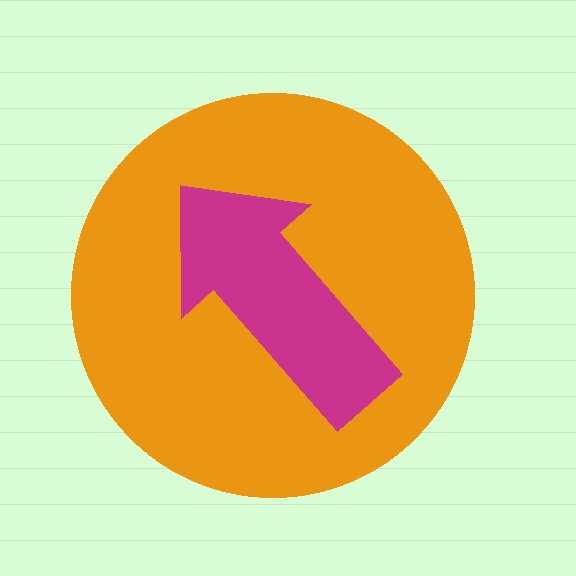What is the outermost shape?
The orange circle.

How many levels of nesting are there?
2.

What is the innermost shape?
The magenta arrow.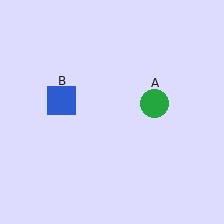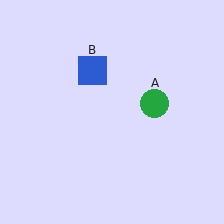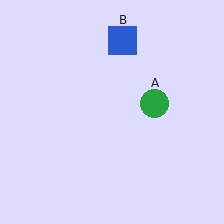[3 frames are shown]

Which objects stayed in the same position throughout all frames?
Green circle (object A) remained stationary.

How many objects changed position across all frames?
1 object changed position: blue square (object B).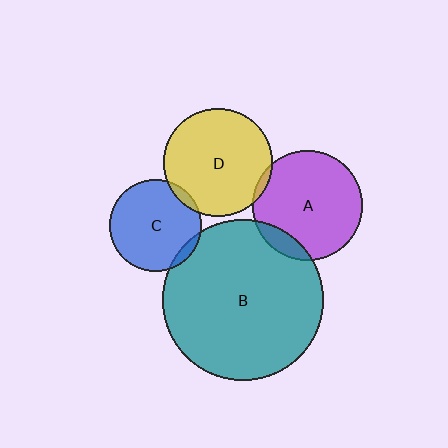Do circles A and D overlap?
Yes.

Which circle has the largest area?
Circle B (teal).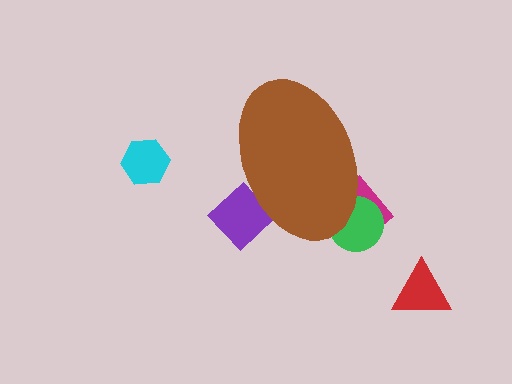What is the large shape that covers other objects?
A brown ellipse.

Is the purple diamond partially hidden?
Yes, the purple diamond is partially hidden behind the brown ellipse.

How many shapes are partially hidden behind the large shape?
3 shapes are partially hidden.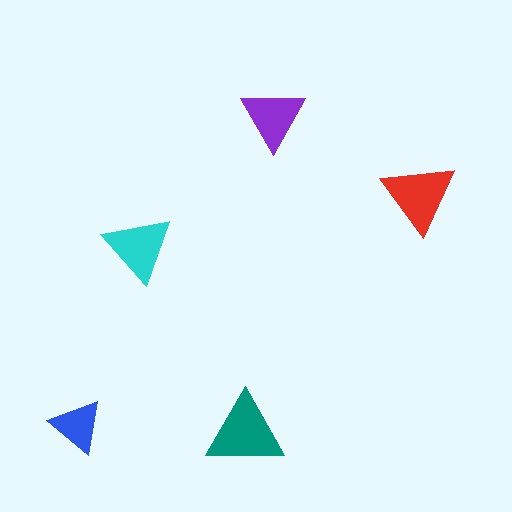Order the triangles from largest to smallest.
the teal one, the red one, the cyan one, the purple one, the blue one.